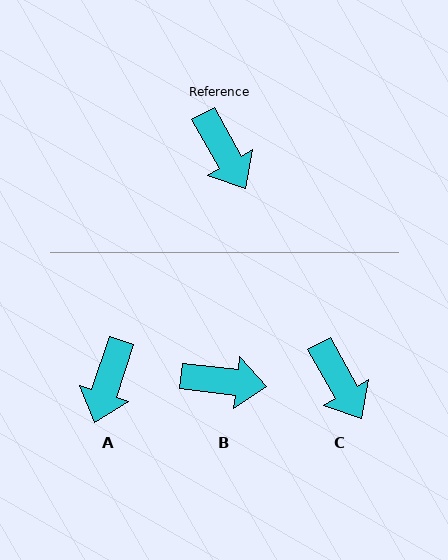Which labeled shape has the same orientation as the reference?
C.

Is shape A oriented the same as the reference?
No, it is off by about 48 degrees.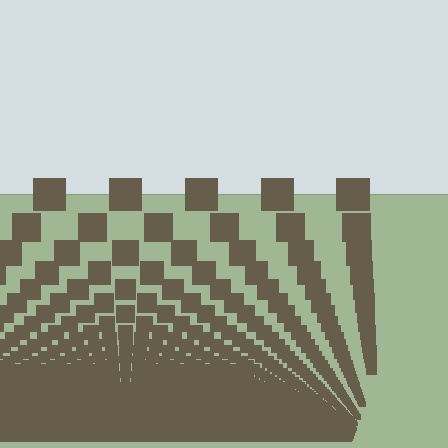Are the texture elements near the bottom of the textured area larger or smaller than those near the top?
Smaller. The gradient is inverted — elements near the bottom are smaller and denser.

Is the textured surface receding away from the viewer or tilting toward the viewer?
The surface appears to tilt toward the viewer. Texture elements get larger and sparser toward the top.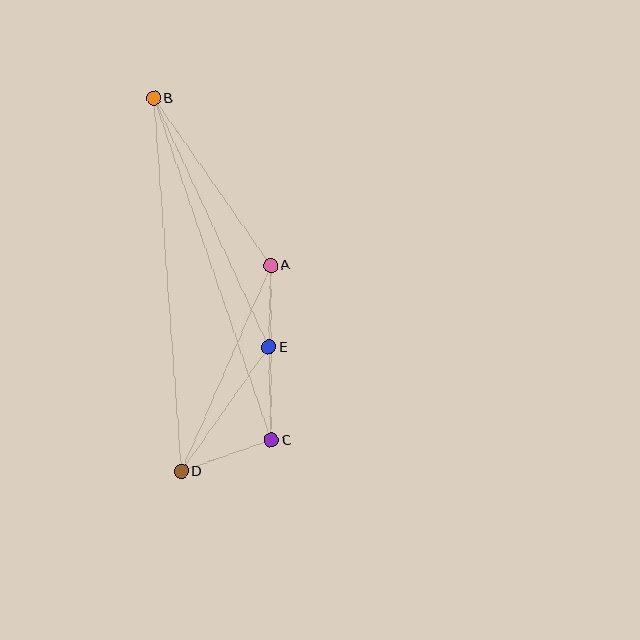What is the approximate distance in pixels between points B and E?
The distance between B and E is approximately 274 pixels.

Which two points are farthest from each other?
Points B and D are farthest from each other.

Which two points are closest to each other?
Points A and E are closest to each other.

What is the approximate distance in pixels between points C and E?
The distance between C and E is approximately 93 pixels.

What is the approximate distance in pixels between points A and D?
The distance between A and D is approximately 225 pixels.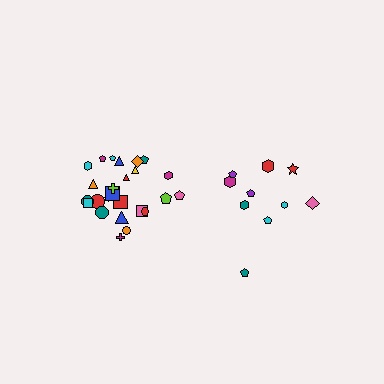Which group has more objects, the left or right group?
The left group.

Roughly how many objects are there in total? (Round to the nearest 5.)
Roughly 35 objects in total.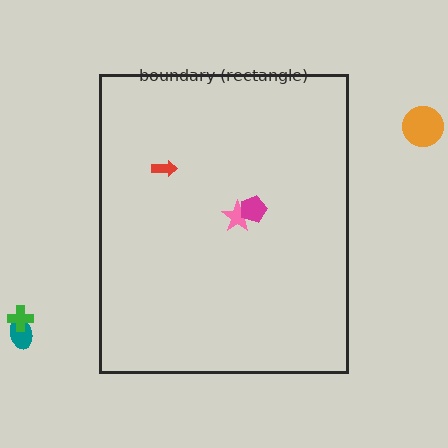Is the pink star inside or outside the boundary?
Inside.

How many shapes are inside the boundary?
3 inside, 3 outside.